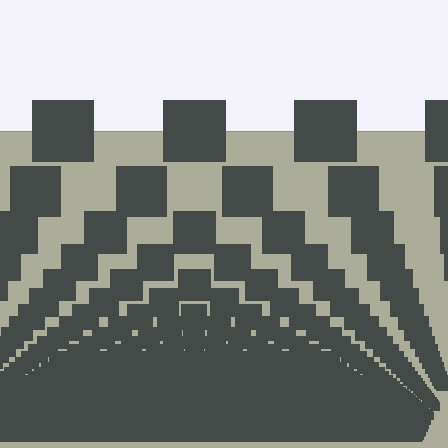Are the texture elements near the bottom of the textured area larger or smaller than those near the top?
Smaller. The gradient is inverted — elements near the bottom are smaller and denser.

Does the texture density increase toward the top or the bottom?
Density increases toward the bottom.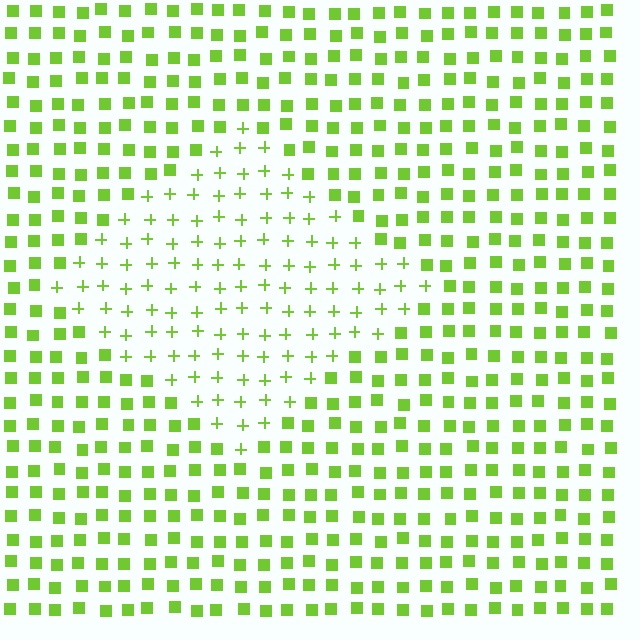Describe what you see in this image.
The image is filled with small lime elements arranged in a uniform grid. A diamond-shaped region contains plus signs, while the surrounding area contains squares. The boundary is defined purely by the change in element shape.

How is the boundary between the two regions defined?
The boundary is defined by a change in element shape: plus signs inside vs. squares outside. All elements share the same color and spacing.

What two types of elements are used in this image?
The image uses plus signs inside the diamond region and squares outside it.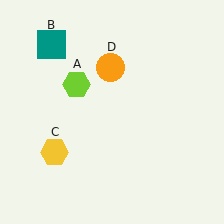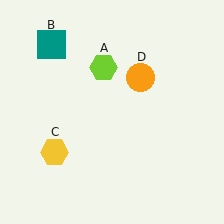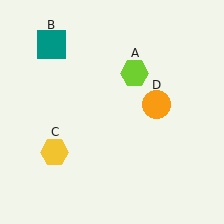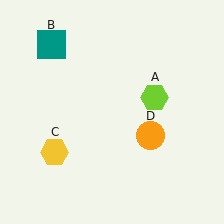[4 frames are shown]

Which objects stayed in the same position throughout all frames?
Teal square (object B) and yellow hexagon (object C) remained stationary.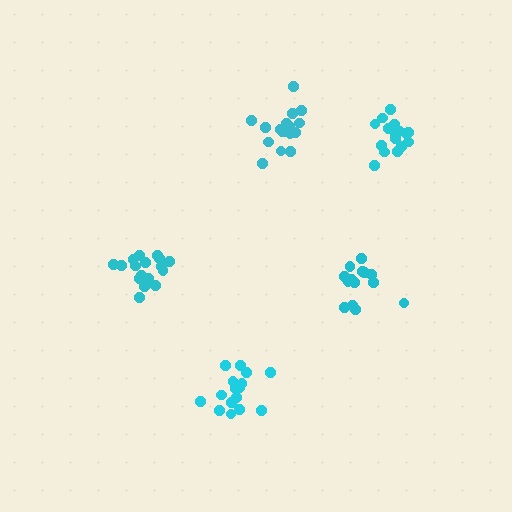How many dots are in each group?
Group 1: 14 dots, Group 2: 16 dots, Group 3: 16 dots, Group 4: 19 dots, Group 5: 17 dots (82 total).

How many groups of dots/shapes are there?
There are 5 groups.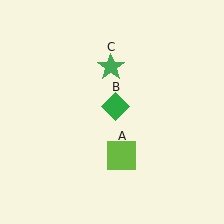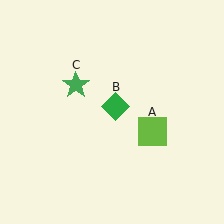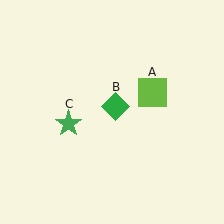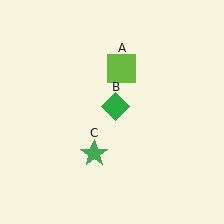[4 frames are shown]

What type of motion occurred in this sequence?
The lime square (object A), green star (object C) rotated counterclockwise around the center of the scene.